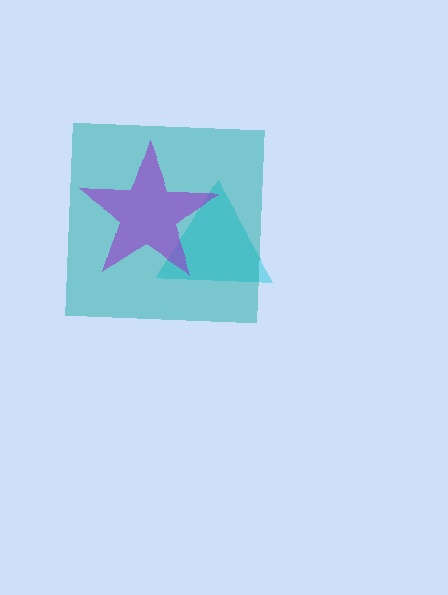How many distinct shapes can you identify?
There are 3 distinct shapes: a cyan triangle, a teal square, a purple star.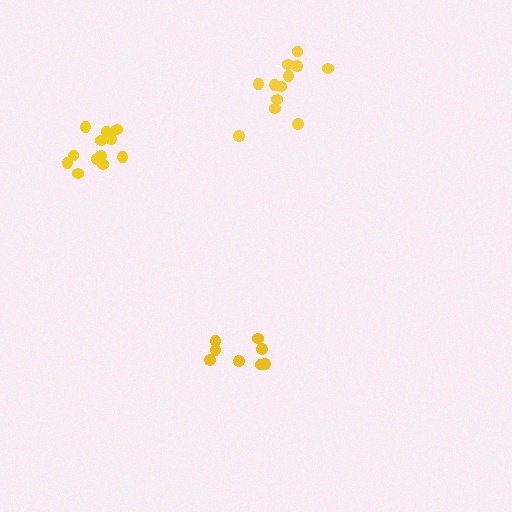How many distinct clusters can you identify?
There are 3 distinct clusters.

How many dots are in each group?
Group 1: 8 dots, Group 2: 12 dots, Group 3: 12 dots (32 total).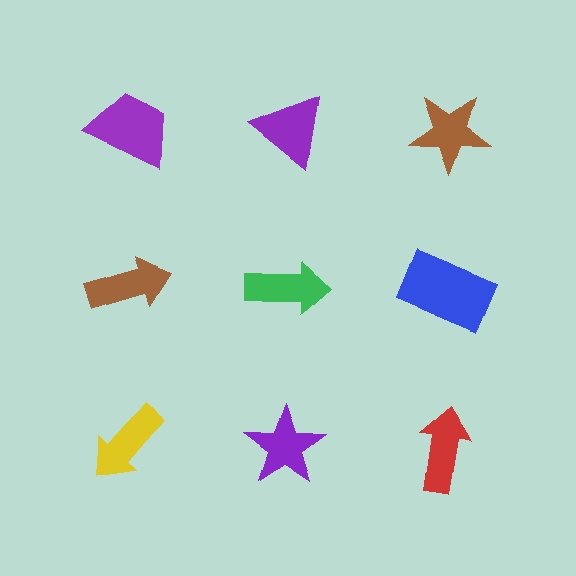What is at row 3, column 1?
A yellow arrow.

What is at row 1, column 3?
A brown star.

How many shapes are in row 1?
3 shapes.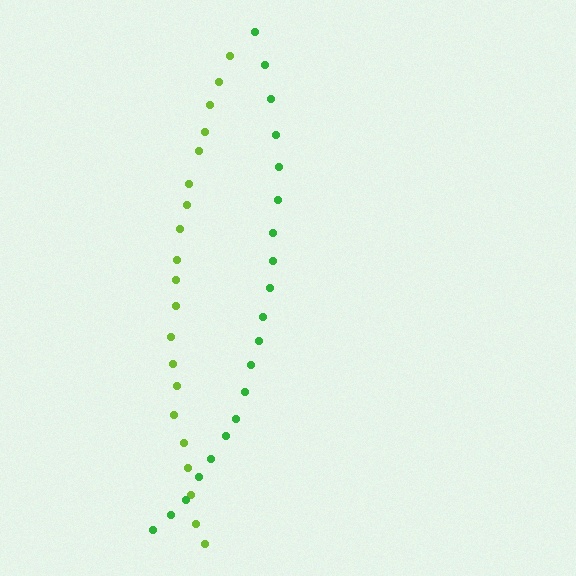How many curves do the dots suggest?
There are 2 distinct paths.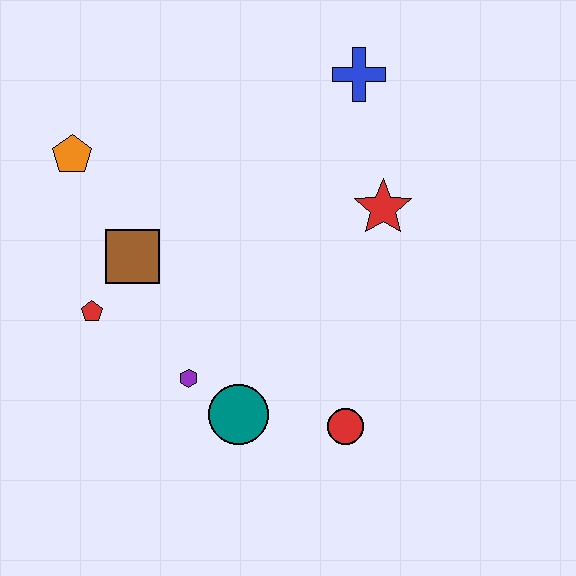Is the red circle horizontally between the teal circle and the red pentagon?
No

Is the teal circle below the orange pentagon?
Yes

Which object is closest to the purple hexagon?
The teal circle is closest to the purple hexagon.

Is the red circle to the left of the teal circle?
No